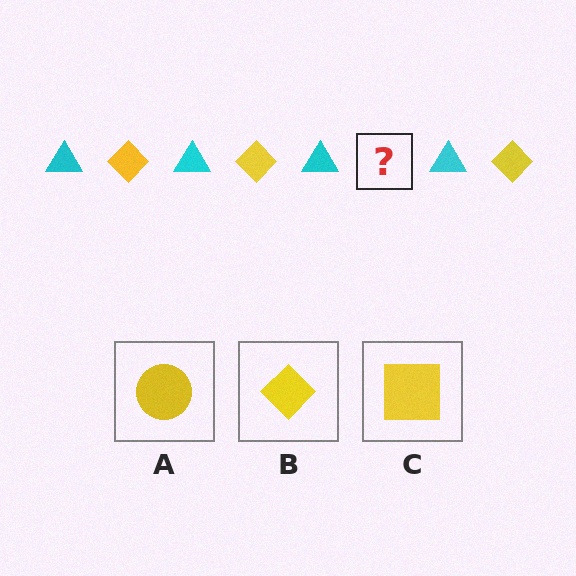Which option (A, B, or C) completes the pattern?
B.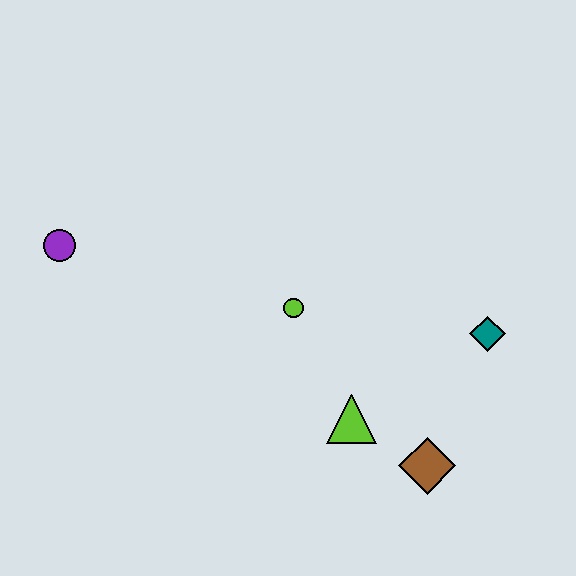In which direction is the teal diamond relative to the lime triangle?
The teal diamond is to the right of the lime triangle.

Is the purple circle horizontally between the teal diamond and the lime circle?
No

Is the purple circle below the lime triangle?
No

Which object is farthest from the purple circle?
The teal diamond is farthest from the purple circle.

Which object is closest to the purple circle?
The lime circle is closest to the purple circle.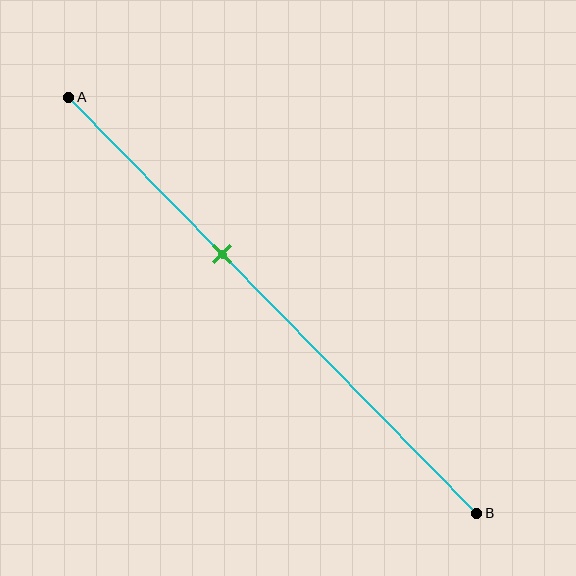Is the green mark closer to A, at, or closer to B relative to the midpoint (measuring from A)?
The green mark is closer to point A than the midpoint of segment AB.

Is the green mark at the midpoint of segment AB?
No, the mark is at about 40% from A, not at the 50% midpoint.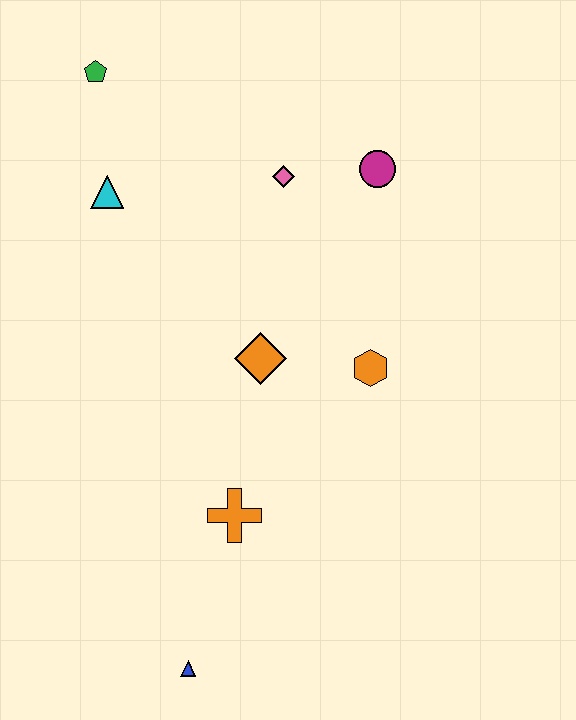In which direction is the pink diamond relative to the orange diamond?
The pink diamond is above the orange diamond.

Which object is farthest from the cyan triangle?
The blue triangle is farthest from the cyan triangle.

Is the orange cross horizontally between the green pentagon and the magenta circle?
Yes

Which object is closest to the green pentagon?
The cyan triangle is closest to the green pentagon.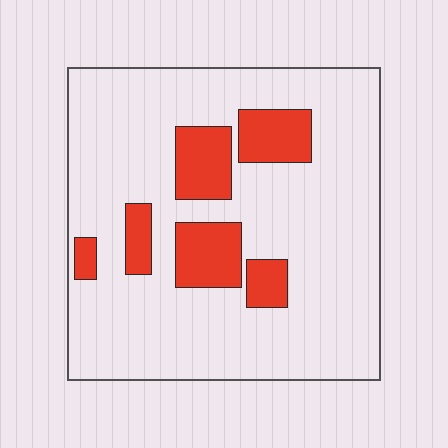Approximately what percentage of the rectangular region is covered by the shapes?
Approximately 20%.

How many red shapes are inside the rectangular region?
6.